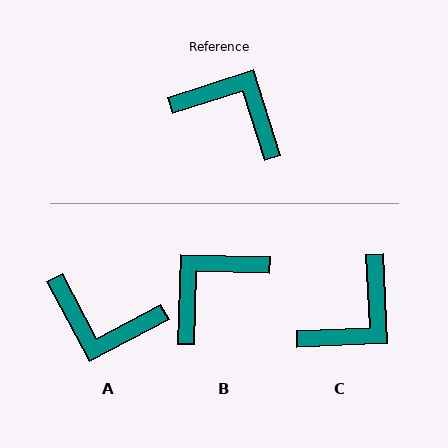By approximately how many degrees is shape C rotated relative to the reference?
Approximately 105 degrees clockwise.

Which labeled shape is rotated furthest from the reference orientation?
A, about 170 degrees away.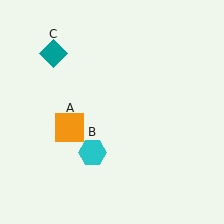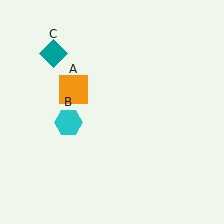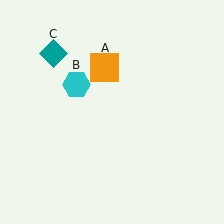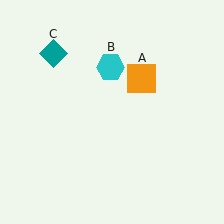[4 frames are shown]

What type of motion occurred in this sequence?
The orange square (object A), cyan hexagon (object B) rotated clockwise around the center of the scene.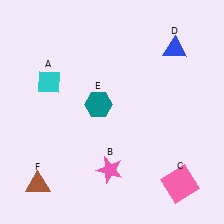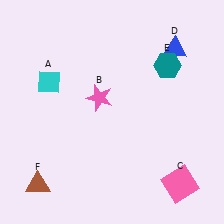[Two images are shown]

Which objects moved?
The objects that moved are: the pink star (B), the teal hexagon (E).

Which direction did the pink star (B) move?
The pink star (B) moved up.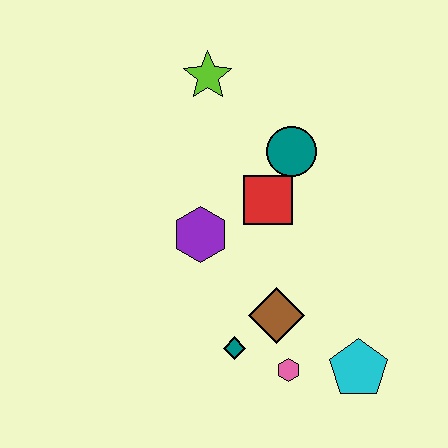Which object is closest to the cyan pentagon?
The pink hexagon is closest to the cyan pentagon.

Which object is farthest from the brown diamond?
The lime star is farthest from the brown diamond.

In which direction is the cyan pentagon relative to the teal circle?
The cyan pentagon is below the teal circle.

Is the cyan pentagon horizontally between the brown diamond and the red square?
No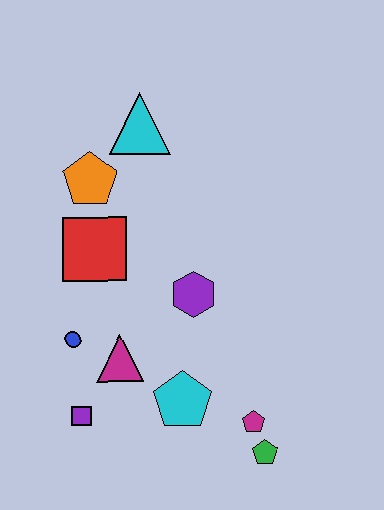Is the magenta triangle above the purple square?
Yes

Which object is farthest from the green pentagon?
The cyan triangle is farthest from the green pentagon.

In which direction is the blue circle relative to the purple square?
The blue circle is above the purple square.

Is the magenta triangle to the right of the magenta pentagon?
No